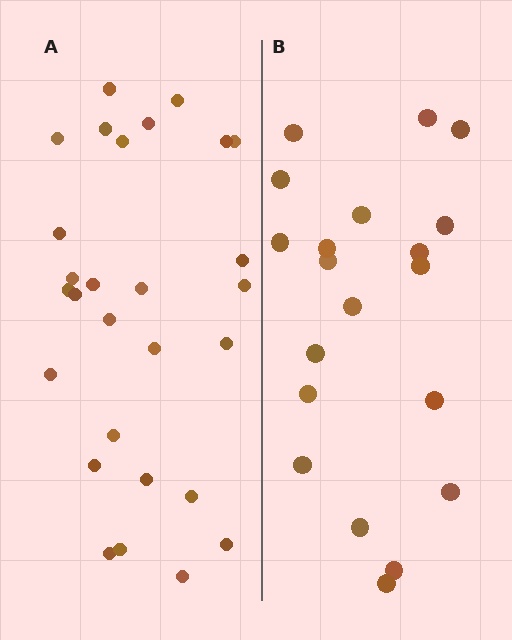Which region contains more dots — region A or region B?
Region A (the left region) has more dots.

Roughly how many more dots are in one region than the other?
Region A has roughly 8 or so more dots than region B.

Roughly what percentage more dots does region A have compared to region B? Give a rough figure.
About 40% more.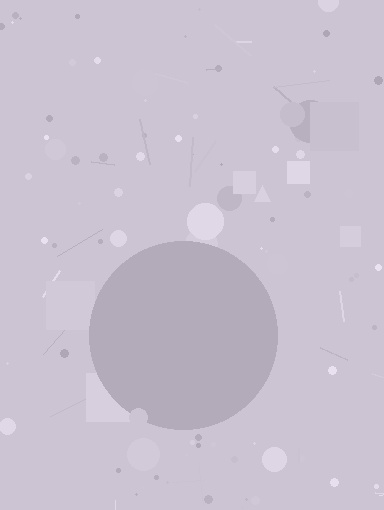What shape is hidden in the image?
A circle is hidden in the image.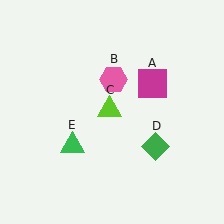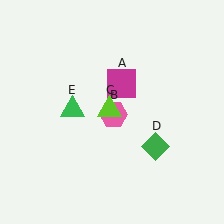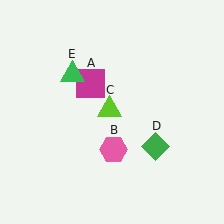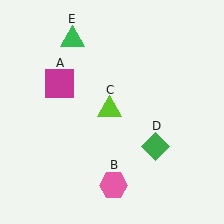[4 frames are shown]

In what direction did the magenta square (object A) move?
The magenta square (object A) moved left.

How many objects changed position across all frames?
3 objects changed position: magenta square (object A), pink hexagon (object B), green triangle (object E).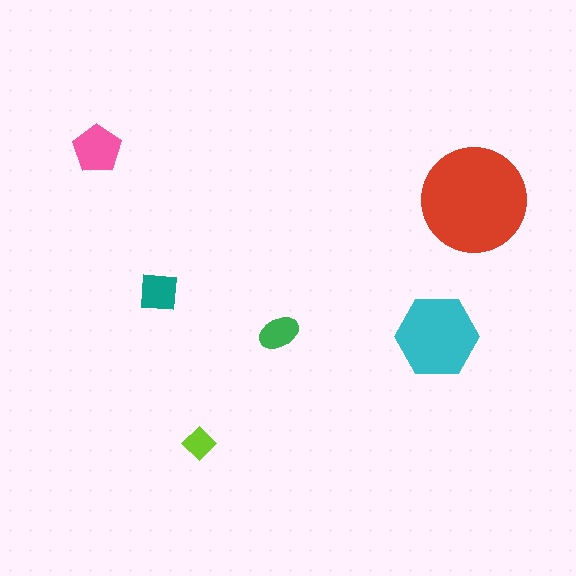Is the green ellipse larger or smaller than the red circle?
Smaller.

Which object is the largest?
The red circle.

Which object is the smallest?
The lime diamond.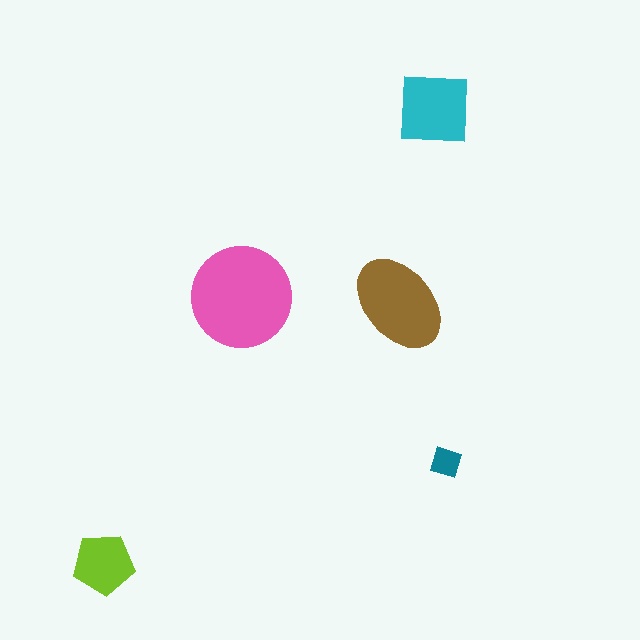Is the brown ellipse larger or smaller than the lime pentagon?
Larger.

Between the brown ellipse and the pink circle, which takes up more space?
The pink circle.